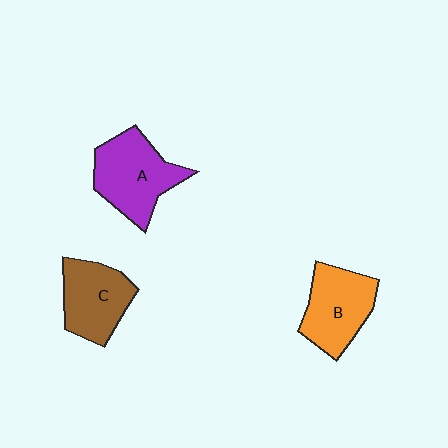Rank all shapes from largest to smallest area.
From largest to smallest: A (purple), B (orange), C (brown).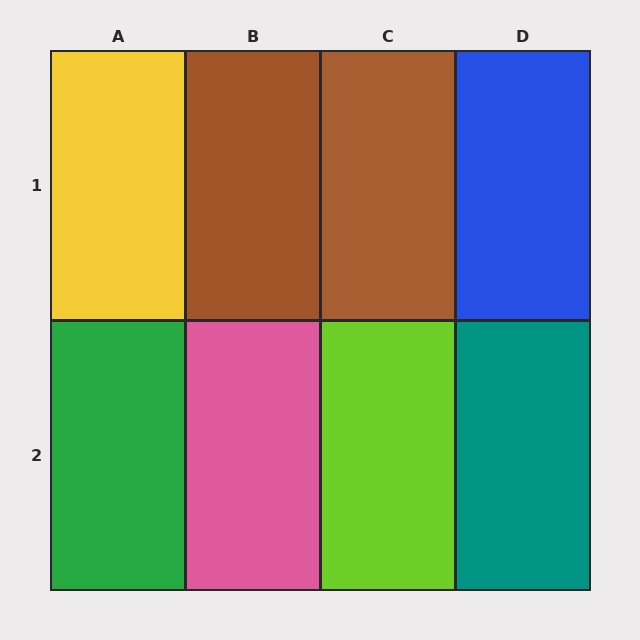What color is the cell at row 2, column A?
Green.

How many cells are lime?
1 cell is lime.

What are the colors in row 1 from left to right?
Yellow, brown, brown, blue.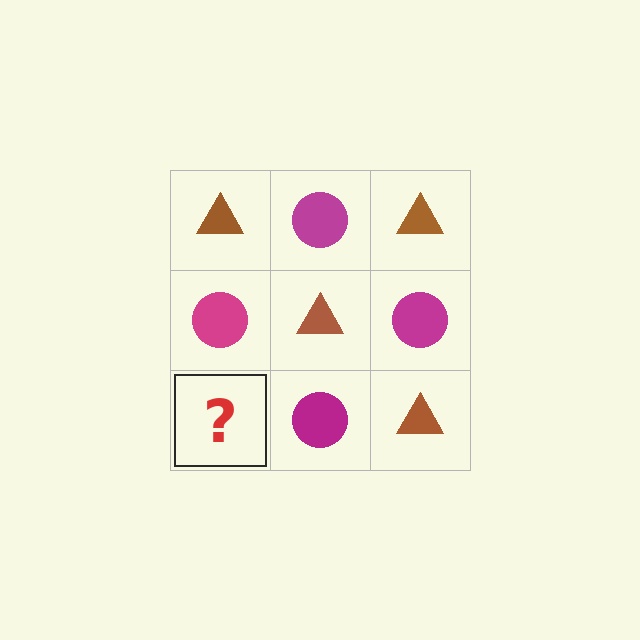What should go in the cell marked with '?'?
The missing cell should contain a brown triangle.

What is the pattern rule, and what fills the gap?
The rule is that it alternates brown triangle and magenta circle in a checkerboard pattern. The gap should be filled with a brown triangle.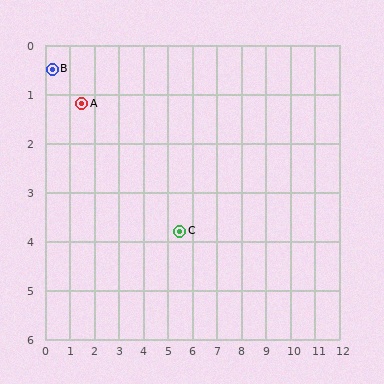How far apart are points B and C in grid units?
Points B and C are about 6.2 grid units apart.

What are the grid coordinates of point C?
Point C is at approximately (5.5, 3.8).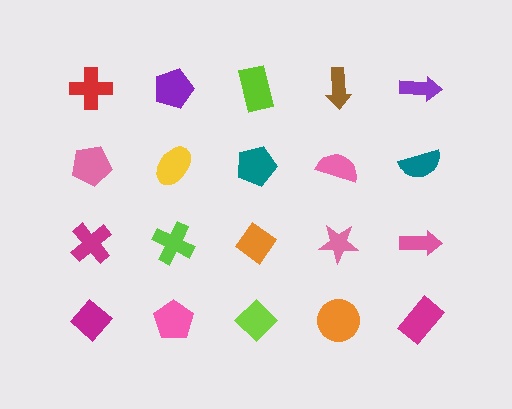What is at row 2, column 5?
A teal semicircle.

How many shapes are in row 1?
5 shapes.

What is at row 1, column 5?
A purple arrow.